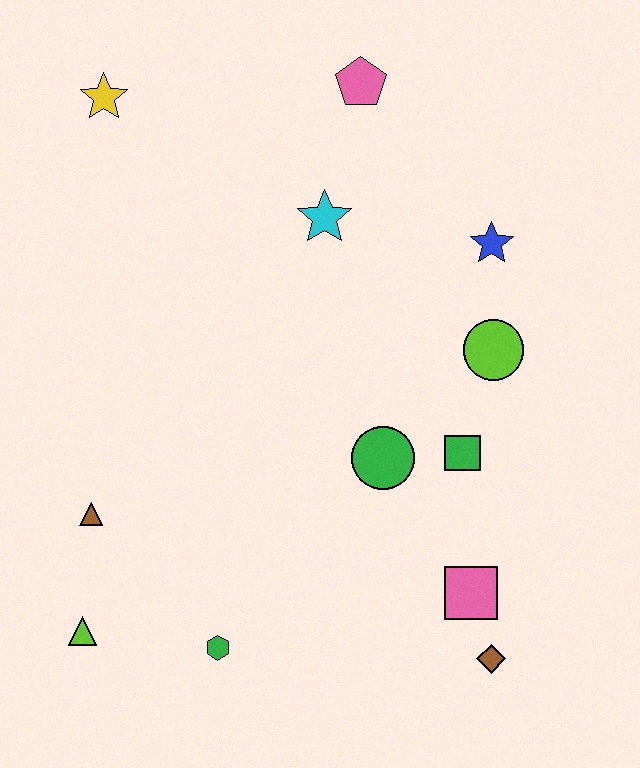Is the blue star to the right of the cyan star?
Yes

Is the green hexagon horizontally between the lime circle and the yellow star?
Yes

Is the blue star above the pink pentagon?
No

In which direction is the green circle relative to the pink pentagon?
The green circle is below the pink pentagon.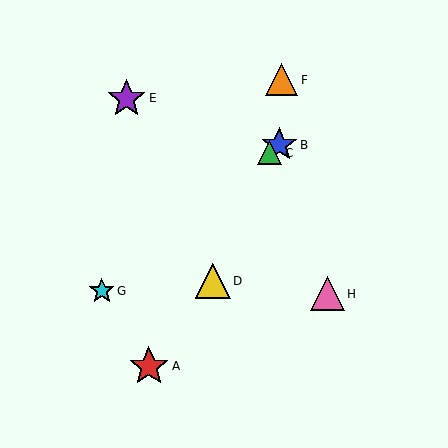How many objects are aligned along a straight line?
3 objects (B, C, G) are aligned along a straight line.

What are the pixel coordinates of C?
Object C is at (270, 153).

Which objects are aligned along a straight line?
Objects B, C, G are aligned along a straight line.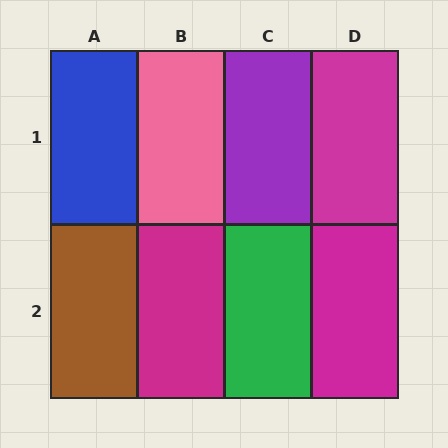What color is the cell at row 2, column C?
Green.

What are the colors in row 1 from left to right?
Blue, pink, purple, magenta.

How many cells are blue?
1 cell is blue.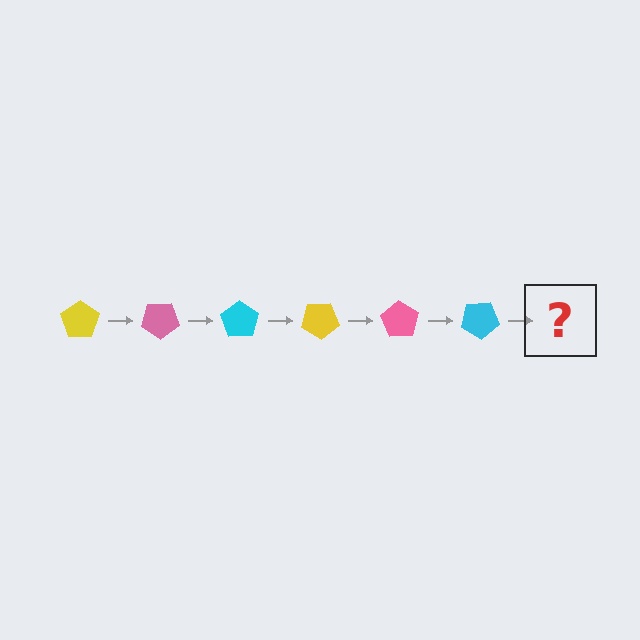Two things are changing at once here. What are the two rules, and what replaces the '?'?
The two rules are that it rotates 35 degrees each step and the color cycles through yellow, pink, and cyan. The '?' should be a yellow pentagon, rotated 210 degrees from the start.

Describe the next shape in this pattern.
It should be a yellow pentagon, rotated 210 degrees from the start.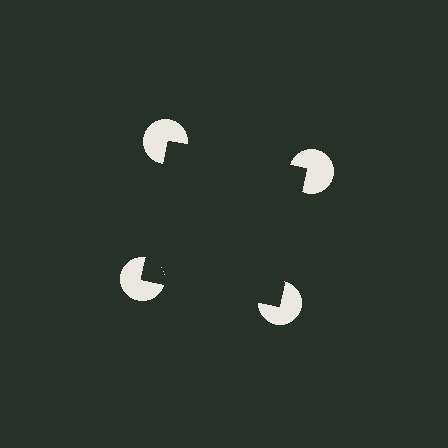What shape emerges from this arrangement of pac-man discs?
An illusory square — its edges are inferred from the aligned wedge cuts in the pac-man discs, not physically drawn.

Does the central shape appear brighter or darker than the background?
It typically appears slightly darker than the background, even though no actual brightness change is drawn.